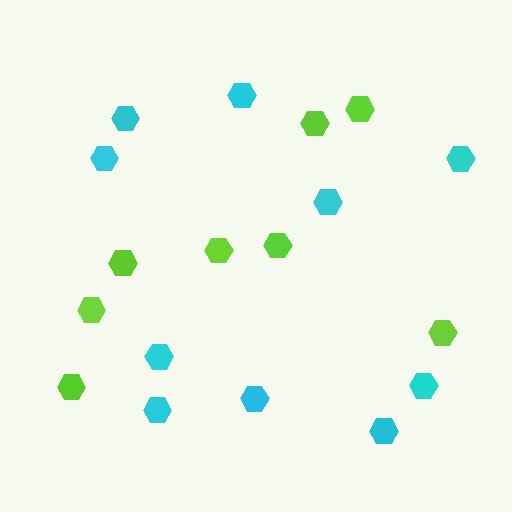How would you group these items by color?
There are 2 groups: one group of cyan hexagons (10) and one group of lime hexagons (8).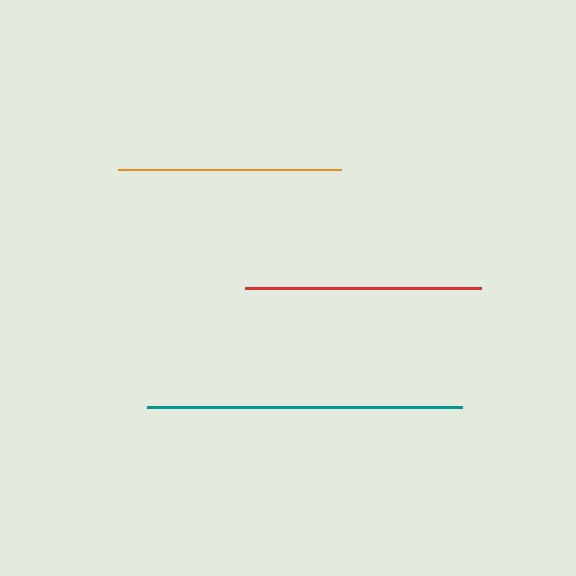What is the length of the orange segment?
The orange segment is approximately 224 pixels long.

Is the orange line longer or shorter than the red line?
The red line is longer than the orange line.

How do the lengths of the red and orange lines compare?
The red and orange lines are approximately the same length.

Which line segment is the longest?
The teal line is the longest at approximately 315 pixels.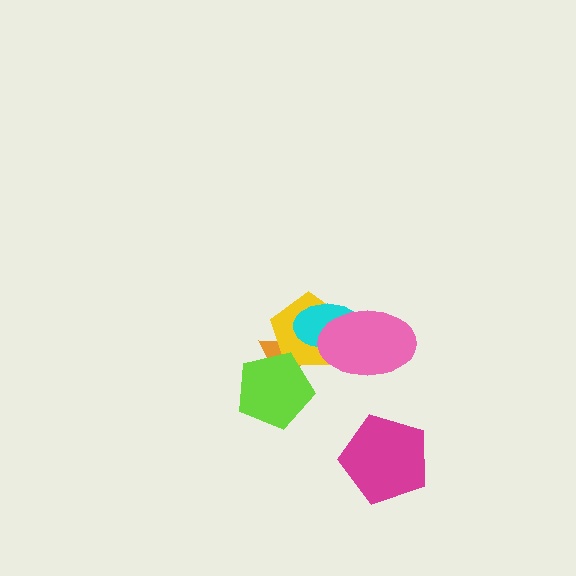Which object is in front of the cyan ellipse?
The pink ellipse is in front of the cyan ellipse.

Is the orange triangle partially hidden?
Yes, it is partially covered by another shape.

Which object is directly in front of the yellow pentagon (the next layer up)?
The cyan ellipse is directly in front of the yellow pentagon.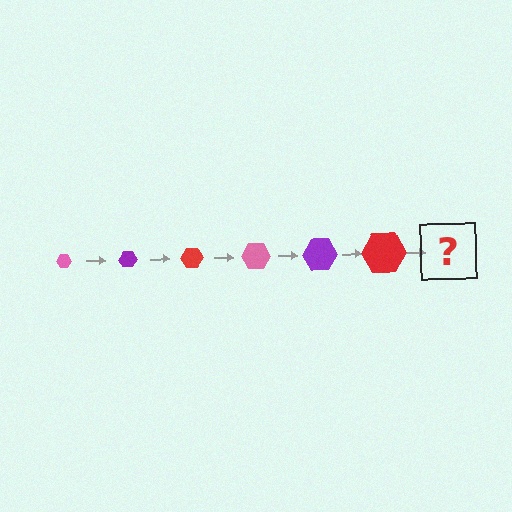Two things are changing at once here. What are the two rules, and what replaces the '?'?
The two rules are that the hexagon grows larger each step and the color cycles through pink, purple, and red. The '?' should be a pink hexagon, larger than the previous one.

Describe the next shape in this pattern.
It should be a pink hexagon, larger than the previous one.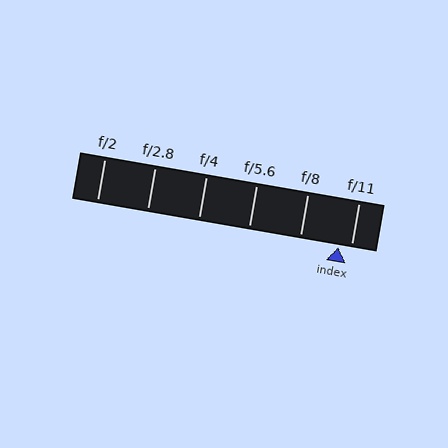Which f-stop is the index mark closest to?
The index mark is closest to f/11.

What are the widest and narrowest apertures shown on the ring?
The widest aperture shown is f/2 and the narrowest is f/11.